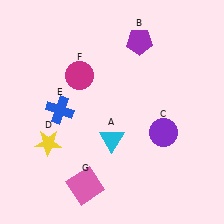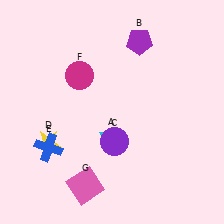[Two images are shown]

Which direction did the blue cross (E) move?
The blue cross (E) moved down.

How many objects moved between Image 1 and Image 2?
2 objects moved between the two images.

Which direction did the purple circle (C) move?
The purple circle (C) moved left.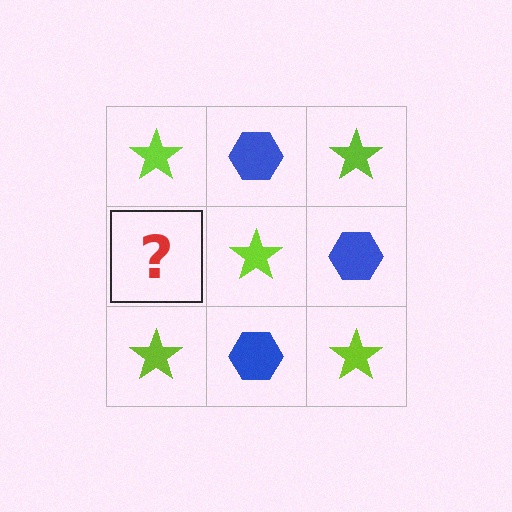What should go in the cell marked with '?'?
The missing cell should contain a blue hexagon.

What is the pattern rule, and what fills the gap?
The rule is that it alternates lime star and blue hexagon in a checkerboard pattern. The gap should be filled with a blue hexagon.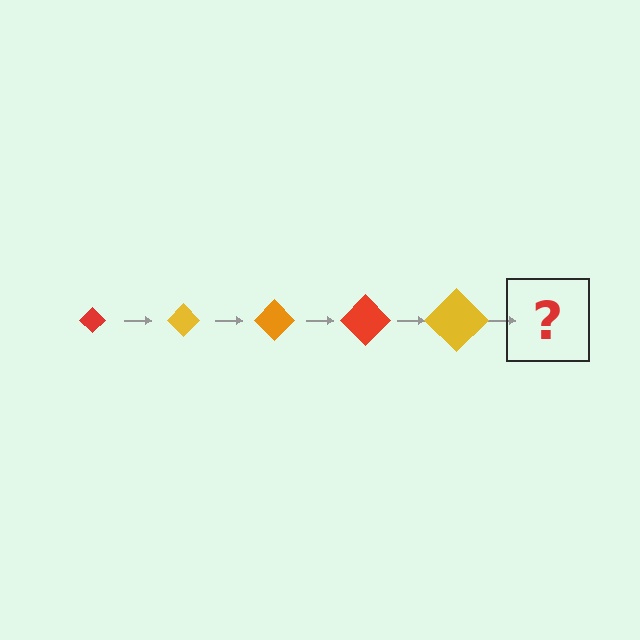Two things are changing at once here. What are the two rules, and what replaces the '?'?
The two rules are that the diamond grows larger each step and the color cycles through red, yellow, and orange. The '?' should be an orange diamond, larger than the previous one.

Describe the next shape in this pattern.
It should be an orange diamond, larger than the previous one.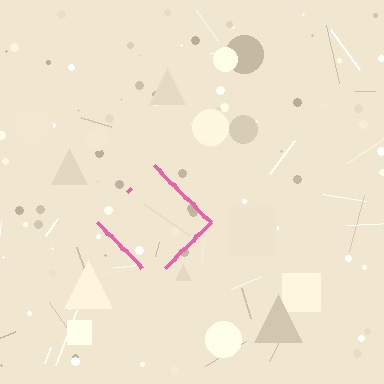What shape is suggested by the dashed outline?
The dashed outline suggests a diamond.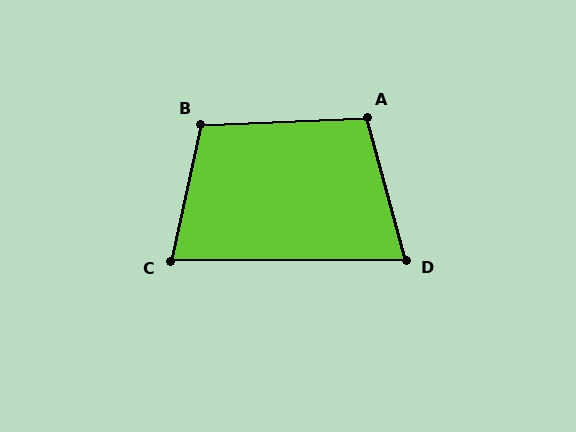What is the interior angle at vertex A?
Approximately 103 degrees (obtuse).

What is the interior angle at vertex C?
Approximately 77 degrees (acute).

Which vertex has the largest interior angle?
B, at approximately 105 degrees.